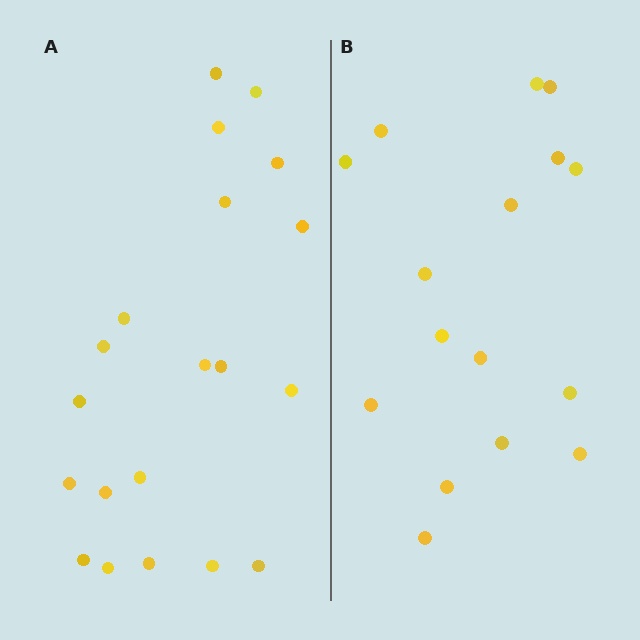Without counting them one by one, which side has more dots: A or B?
Region A (the left region) has more dots.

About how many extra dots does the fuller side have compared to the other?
Region A has about 4 more dots than region B.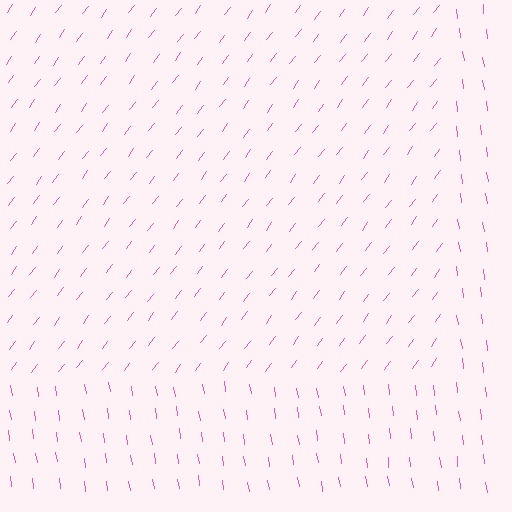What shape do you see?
I see a rectangle.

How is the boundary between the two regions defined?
The boundary is defined purely by a change in line orientation (approximately 45 degrees difference). All lines are the same color and thickness.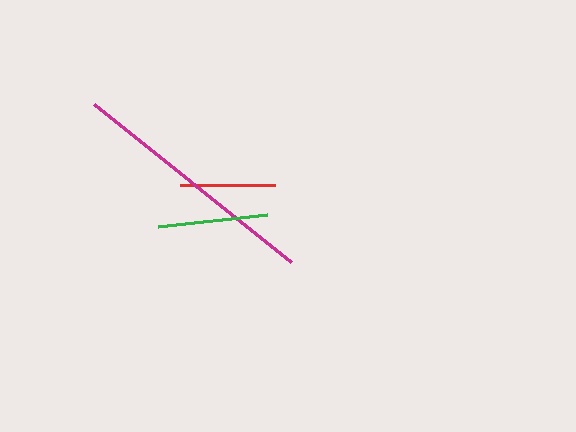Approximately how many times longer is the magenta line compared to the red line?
The magenta line is approximately 2.7 times the length of the red line.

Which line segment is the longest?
The magenta line is the longest at approximately 252 pixels.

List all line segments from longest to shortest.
From longest to shortest: magenta, green, red.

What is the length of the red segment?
The red segment is approximately 95 pixels long.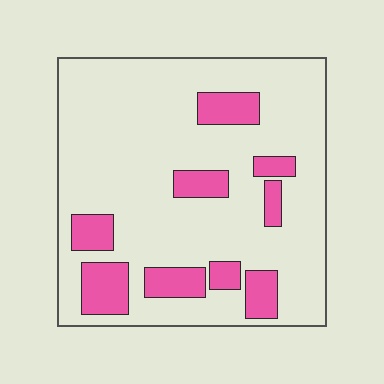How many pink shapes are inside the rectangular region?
9.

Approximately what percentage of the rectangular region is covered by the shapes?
Approximately 20%.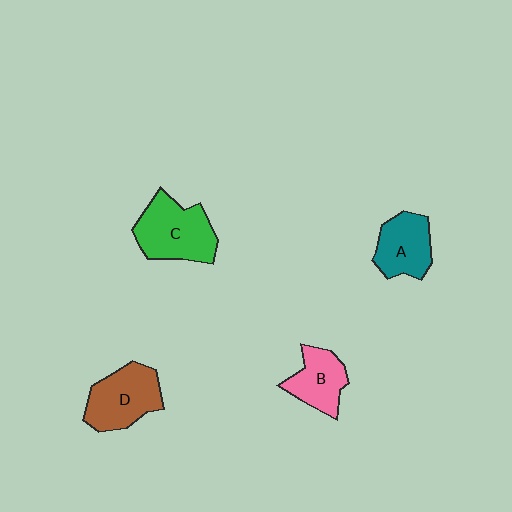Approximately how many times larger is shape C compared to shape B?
Approximately 1.5 times.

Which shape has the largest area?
Shape C (green).